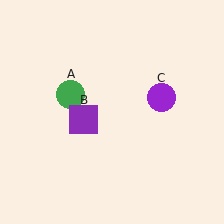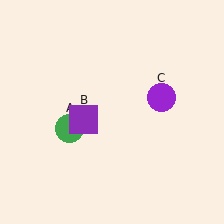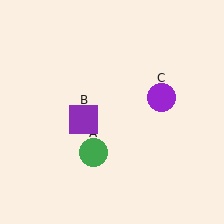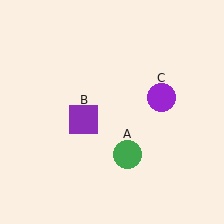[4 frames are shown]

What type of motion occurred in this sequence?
The green circle (object A) rotated counterclockwise around the center of the scene.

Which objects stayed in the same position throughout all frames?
Purple square (object B) and purple circle (object C) remained stationary.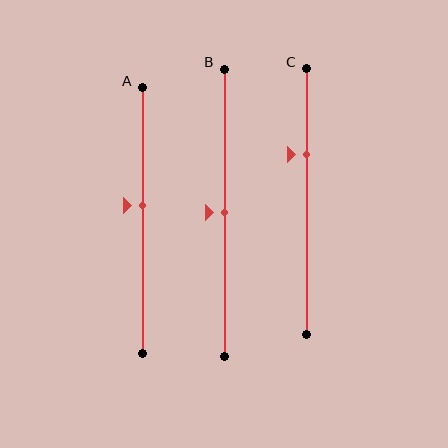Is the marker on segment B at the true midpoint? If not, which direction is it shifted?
Yes, the marker on segment B is at the true midpoint.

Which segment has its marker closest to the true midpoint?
Segment B has its marker closest to the true midpoint.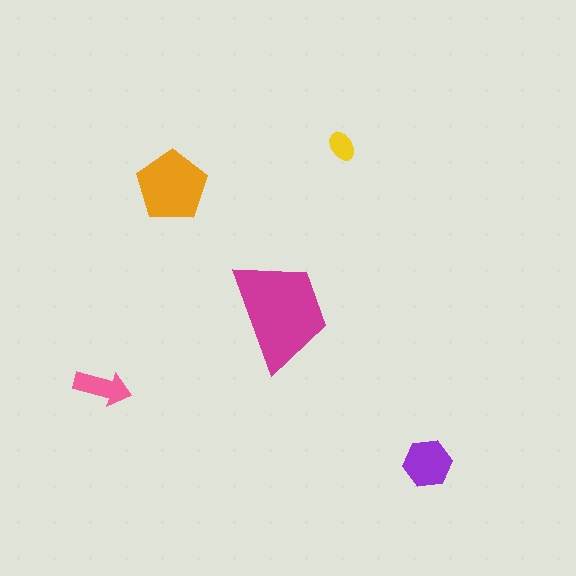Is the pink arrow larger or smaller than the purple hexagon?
Smaller.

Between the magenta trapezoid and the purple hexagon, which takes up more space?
The magenta trapezoid.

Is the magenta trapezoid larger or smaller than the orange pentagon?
Larger.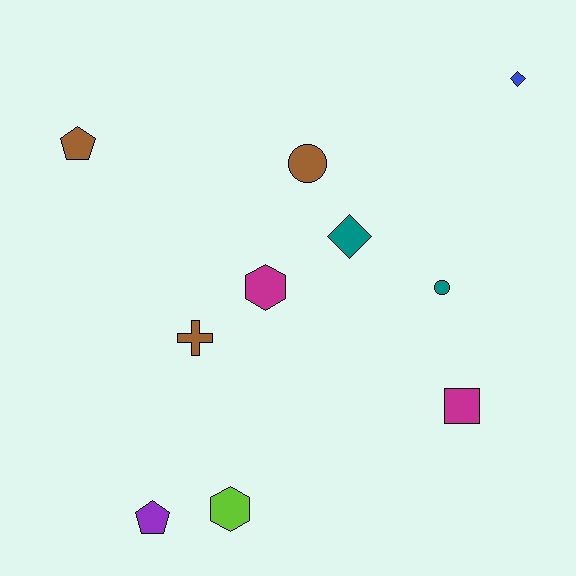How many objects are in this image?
There are 10 objects.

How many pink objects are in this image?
There are no pink objects.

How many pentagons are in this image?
There are 2 pentagons.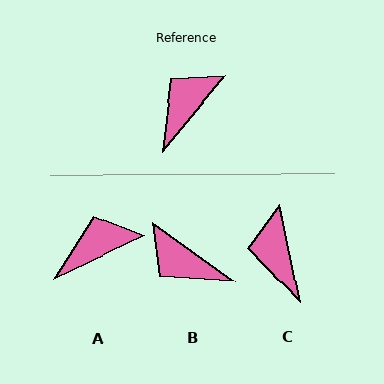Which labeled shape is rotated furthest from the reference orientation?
B, about 94 degrees away.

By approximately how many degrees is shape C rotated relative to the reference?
Approximately 51 degrees counter-clockwise.